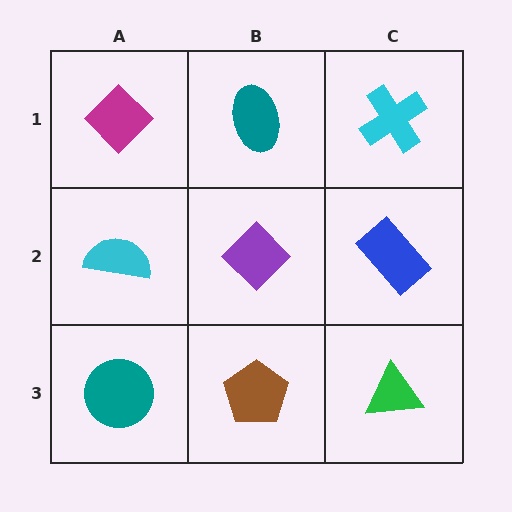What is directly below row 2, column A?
A teal circle.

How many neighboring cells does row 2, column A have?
3.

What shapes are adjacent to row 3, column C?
A blue rectangle (row 2, column C), a brown pentagon (row 3, column B).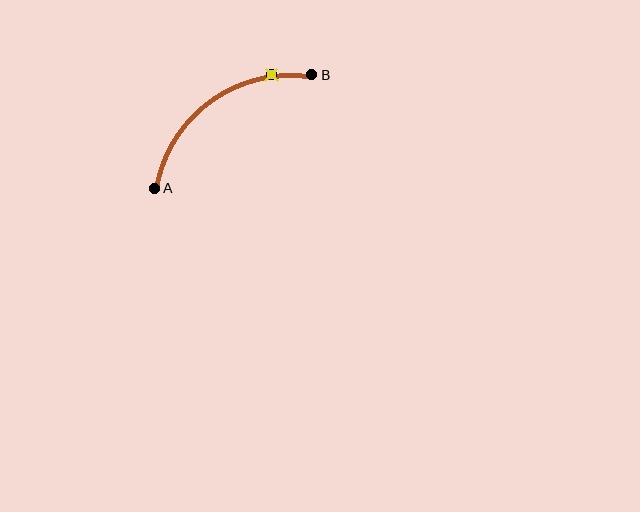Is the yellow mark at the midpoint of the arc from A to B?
No. The yellow mark lies on the arc but is closer to endpoint B. The arc midpoint would be at the point on the curve equidistant along the arc from both A and B.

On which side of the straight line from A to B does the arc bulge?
The arc bulges above and to the left of the straight line connecting A and B.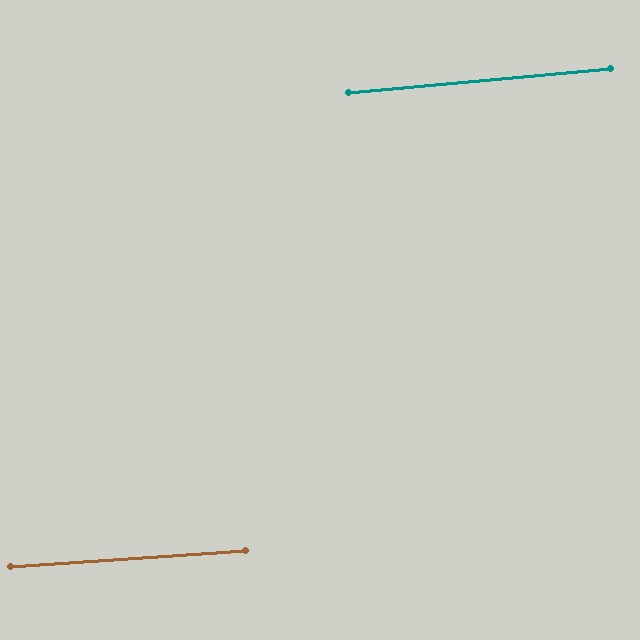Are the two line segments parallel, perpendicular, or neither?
Parallel — their directions differ by only 1.4°.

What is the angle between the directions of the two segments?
Approximately 1 degree.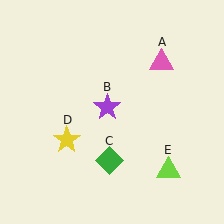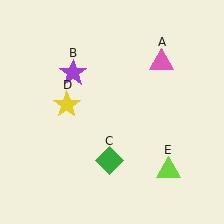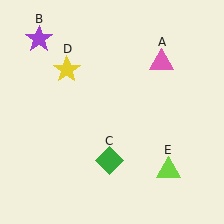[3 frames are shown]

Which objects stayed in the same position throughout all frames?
Pink triangle (object A) and green diamond (object C) and lime triangle (object E) remained stationary.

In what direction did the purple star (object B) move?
The purple star (object B) moved up and to the left.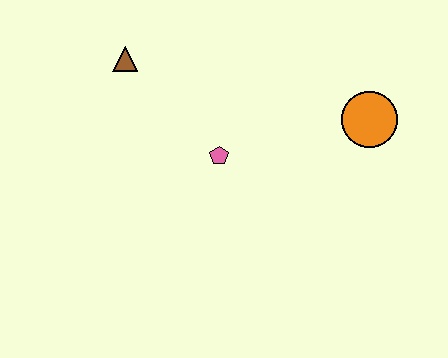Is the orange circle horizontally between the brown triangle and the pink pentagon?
No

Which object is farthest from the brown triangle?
The orange circle is farthest from the brown triangle.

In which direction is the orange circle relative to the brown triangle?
The orange circle is to the right of the brown triangle.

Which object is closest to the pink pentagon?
The brown triangle is closest to the pink pentagon.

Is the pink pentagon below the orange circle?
Yes